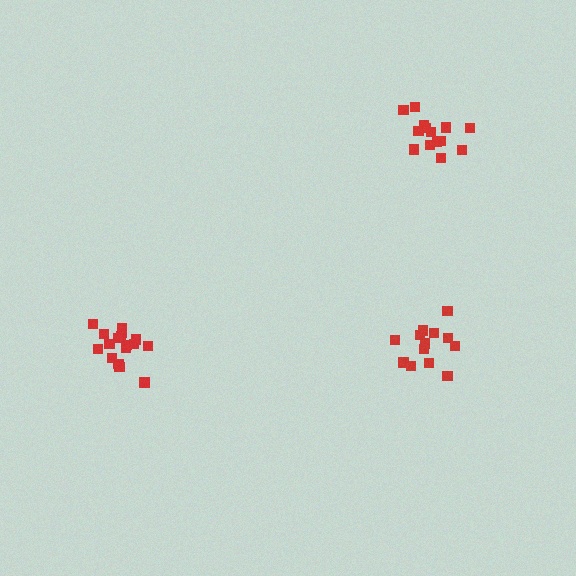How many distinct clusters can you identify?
There are 3 distinct clusters.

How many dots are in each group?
Group 1: 13 dots, Group 2: 15 dots, Group 3: 17 dots (45 total).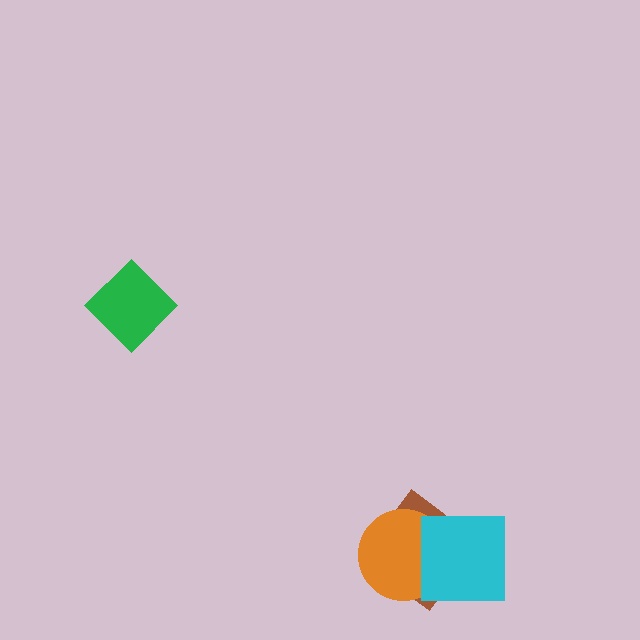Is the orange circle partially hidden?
Yes, it is partially covered by another shape.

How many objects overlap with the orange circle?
2 objects overlap with the orange circle.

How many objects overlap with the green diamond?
0 objects overlap with the green diamond.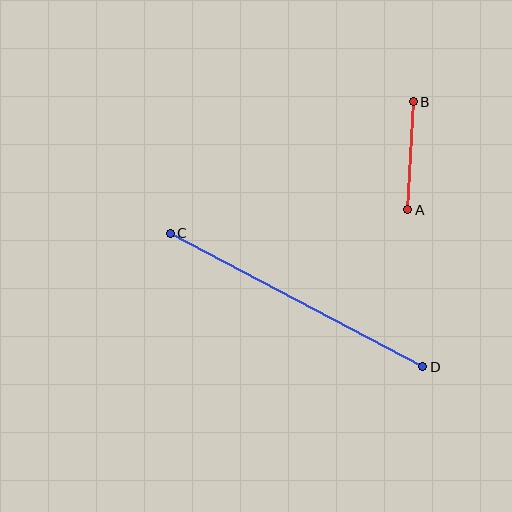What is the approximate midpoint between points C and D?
The midpoint is at approximately (296, 300) pixels.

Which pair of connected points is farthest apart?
Points C and D are farthest apart.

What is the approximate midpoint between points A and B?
The midpoint is at approximately (410, 156) pixels.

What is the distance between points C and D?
The distance is approximately 286 pixels.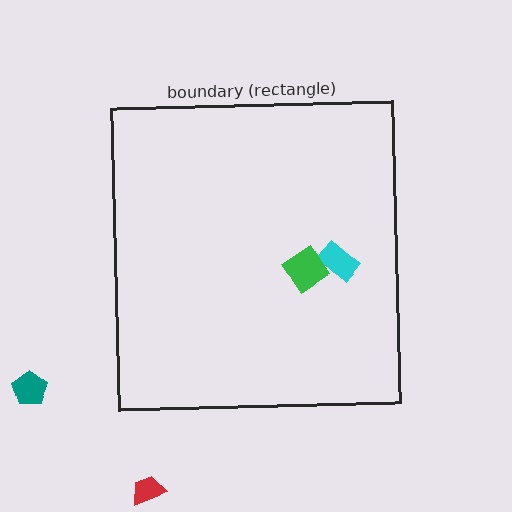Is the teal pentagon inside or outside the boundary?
Outside.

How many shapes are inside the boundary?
2 inside, 2 outside.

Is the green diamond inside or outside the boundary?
Inside.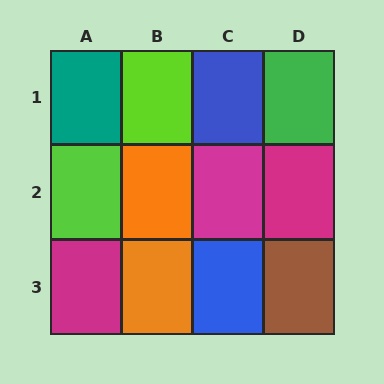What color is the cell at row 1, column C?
Blue.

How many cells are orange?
2 cells are orange.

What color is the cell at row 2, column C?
Magenta.